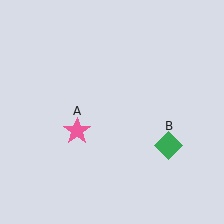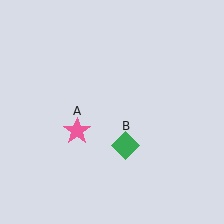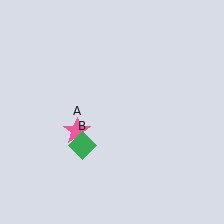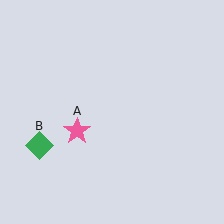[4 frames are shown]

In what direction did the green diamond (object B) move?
The green diamond (object B) moved left.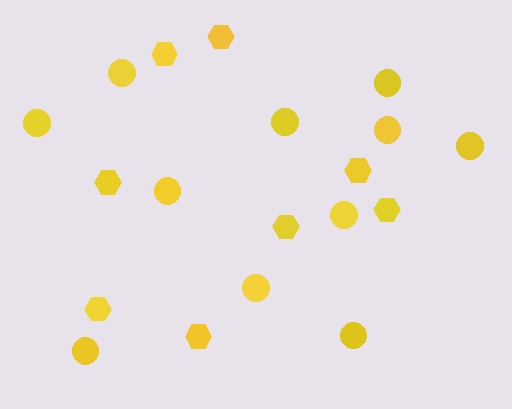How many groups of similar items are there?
There are 2 groups: one group of circles (11) and one group of hexagons (8).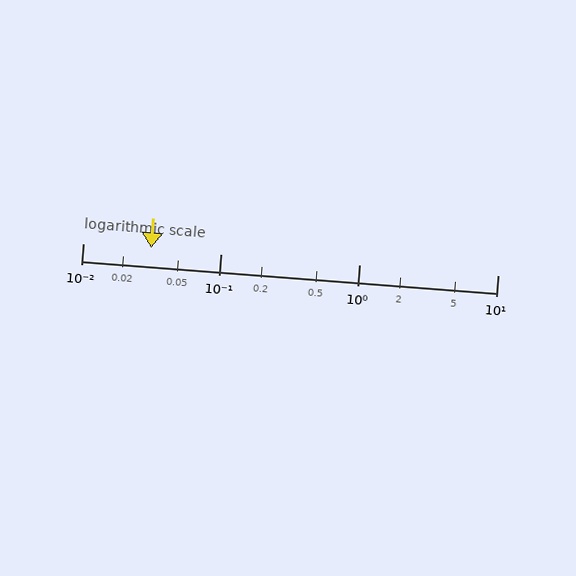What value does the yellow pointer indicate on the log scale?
The pointer indicates approximately 0.031.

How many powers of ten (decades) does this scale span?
The scale spans 3 decades, from 0.01 to 10.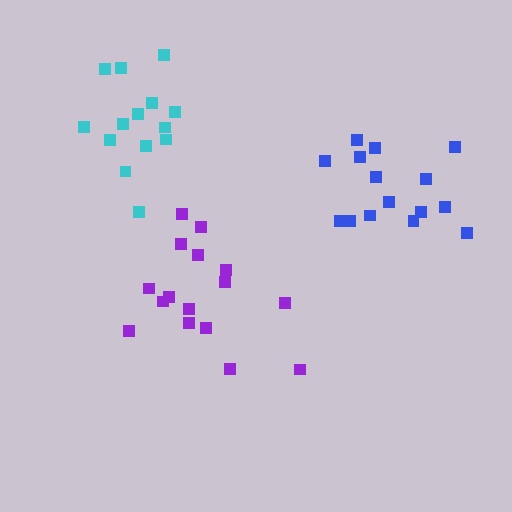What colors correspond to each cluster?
The clusters are colored: purple, cyan, blue.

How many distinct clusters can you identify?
There are 3 distinct clusters.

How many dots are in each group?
Group 1: 16 dots, Group 2: 14 dots, Group 3: 15 dots (45 total).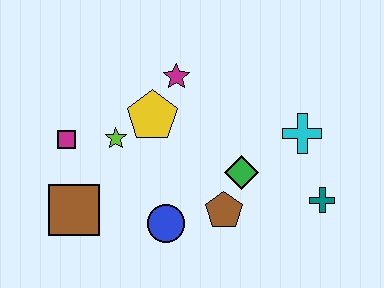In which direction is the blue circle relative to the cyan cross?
The blue circle is to the left of the cyan cross.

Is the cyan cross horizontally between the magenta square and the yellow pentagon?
No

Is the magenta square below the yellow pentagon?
Yes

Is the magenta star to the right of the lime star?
Yes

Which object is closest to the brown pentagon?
The green diamond is closest to the brown pentagon.